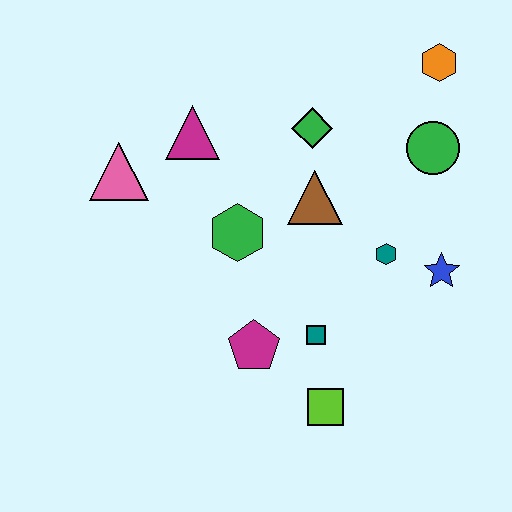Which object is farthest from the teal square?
The orange hexagon is farthest from the teal square.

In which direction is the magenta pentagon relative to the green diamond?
The magenta pentagon is below the green diamond.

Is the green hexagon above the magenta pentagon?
Yes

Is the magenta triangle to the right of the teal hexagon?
No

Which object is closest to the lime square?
The teal square is closest to the lime square.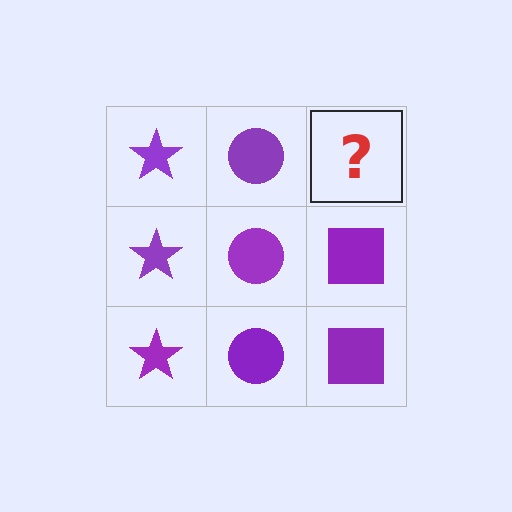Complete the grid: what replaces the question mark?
The question mark should be replaced with a purple square.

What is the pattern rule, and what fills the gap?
The rule is that each column has a consistent shape. The gap should be filled with a purple square.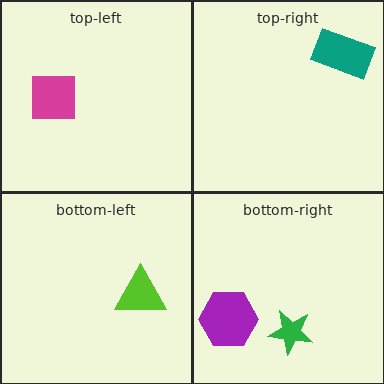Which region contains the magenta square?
The top-left region.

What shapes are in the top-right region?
The teal rectangle.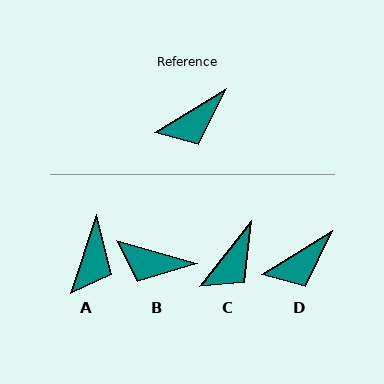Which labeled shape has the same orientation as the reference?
D.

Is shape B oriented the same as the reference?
No, it is off by about 47 degrees.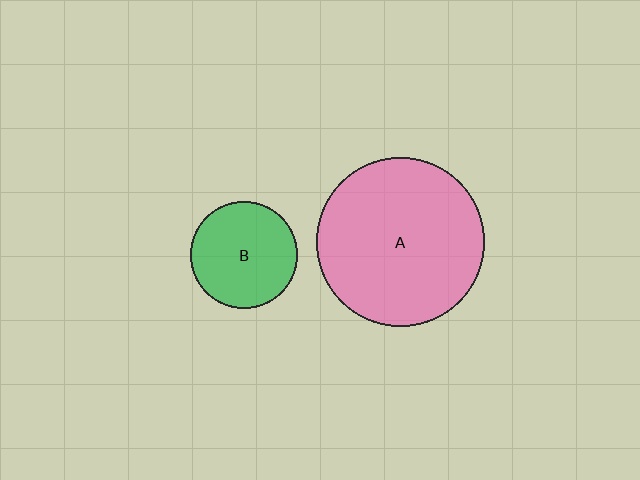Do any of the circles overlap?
No, none of the circles overlap.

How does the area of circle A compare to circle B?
Approximately 2.5 times.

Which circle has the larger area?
Circle A (pink).